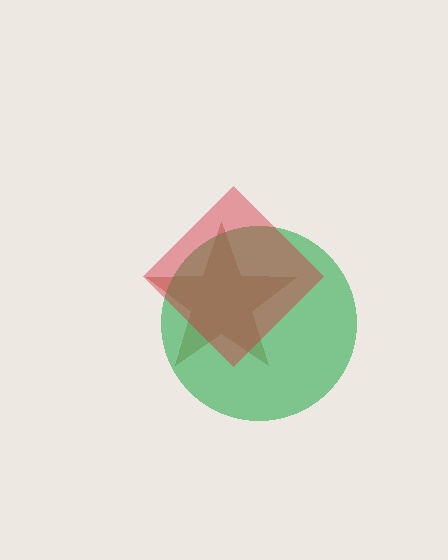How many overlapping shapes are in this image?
There are 3 overlapping shapes in the image.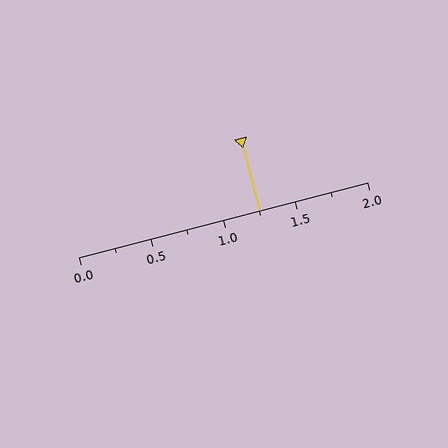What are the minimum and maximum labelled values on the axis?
The axis runs from 0.0 to 2.0.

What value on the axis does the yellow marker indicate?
The marker indicates approximately 1.25.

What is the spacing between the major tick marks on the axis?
The major ticks are spaced 0.5 apart.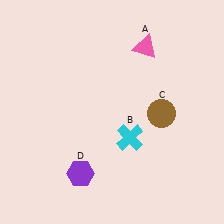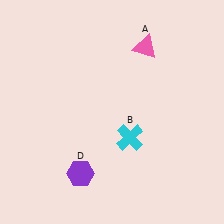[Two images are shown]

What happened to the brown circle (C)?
The brown circle (C) was removed in Image 2. It was in the bottom-right area of Image 1.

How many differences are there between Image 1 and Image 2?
There is 1 difference between the two images.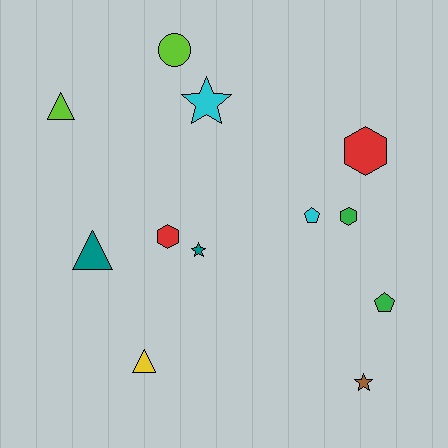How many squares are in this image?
There are no squares.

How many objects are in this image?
There are 12 objects.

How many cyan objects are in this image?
There are 2 cyan objects.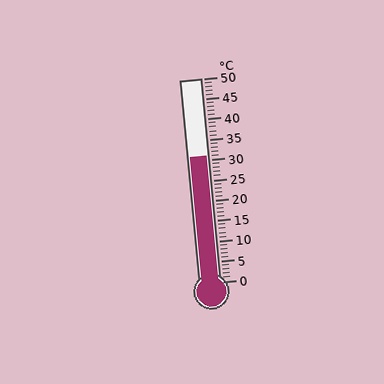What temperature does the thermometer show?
The thermometer shows approximately 31°C.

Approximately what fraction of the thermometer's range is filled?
The thermometer is filled to approximately 60% of its range.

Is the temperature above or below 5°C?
The temperature is above 5°C.